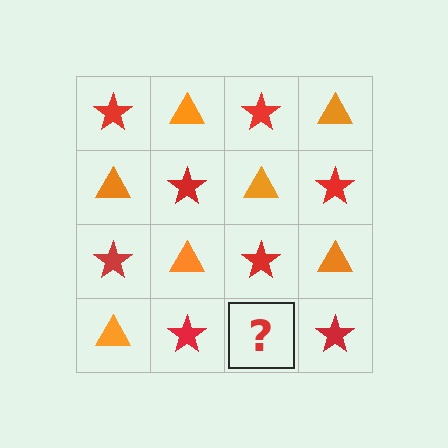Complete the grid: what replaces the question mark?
The question mark should be replaced with an orange triangle.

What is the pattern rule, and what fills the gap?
The rule is that it alternates red star and orange triangle in a checkerboard pattern. The gap should be filled with an orange triangle.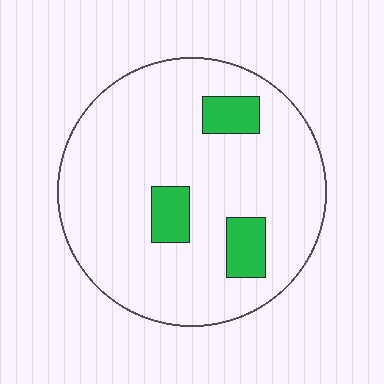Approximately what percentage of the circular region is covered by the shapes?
Approximately 10%.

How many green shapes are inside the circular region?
3.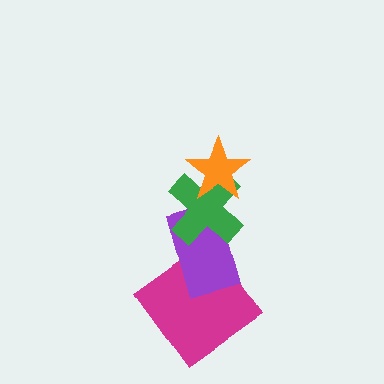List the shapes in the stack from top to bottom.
From top to bottom: the orange star, the green cross, the purple rectangle, the magenta diamond.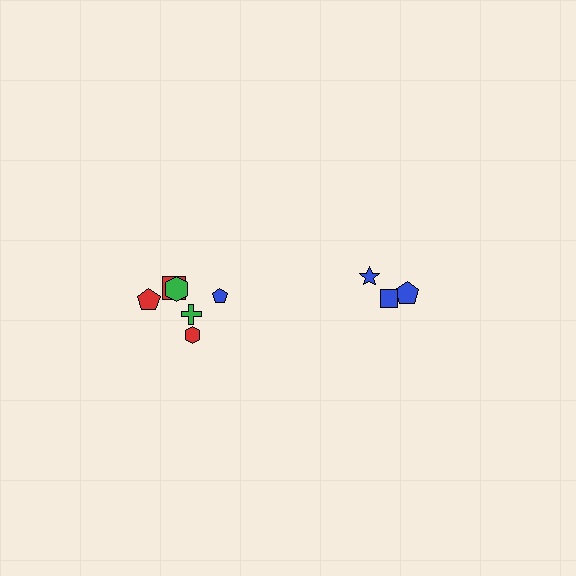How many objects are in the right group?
There are 3 objects.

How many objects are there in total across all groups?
There are 9 objects.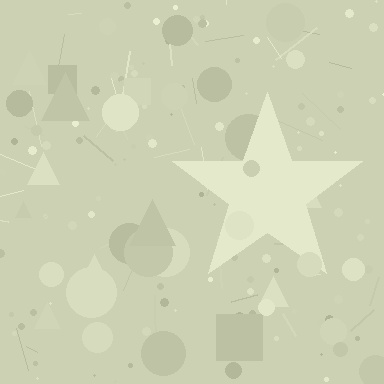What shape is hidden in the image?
A star is hidden in the image.